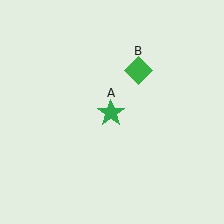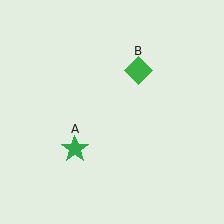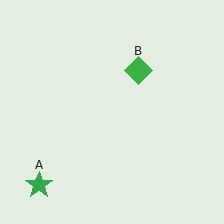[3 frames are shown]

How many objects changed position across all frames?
1 object changed position: green star (object A).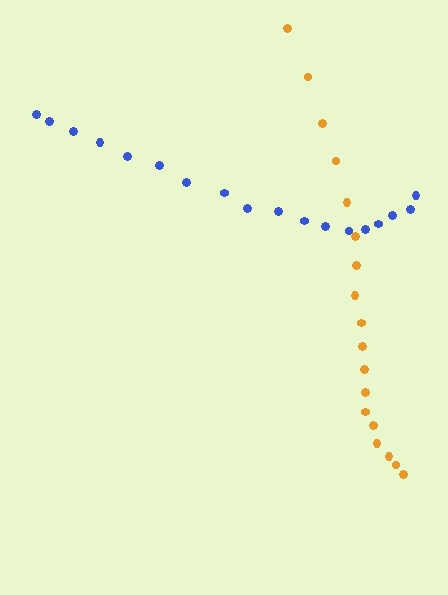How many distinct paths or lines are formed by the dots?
There are 2 distinct paths.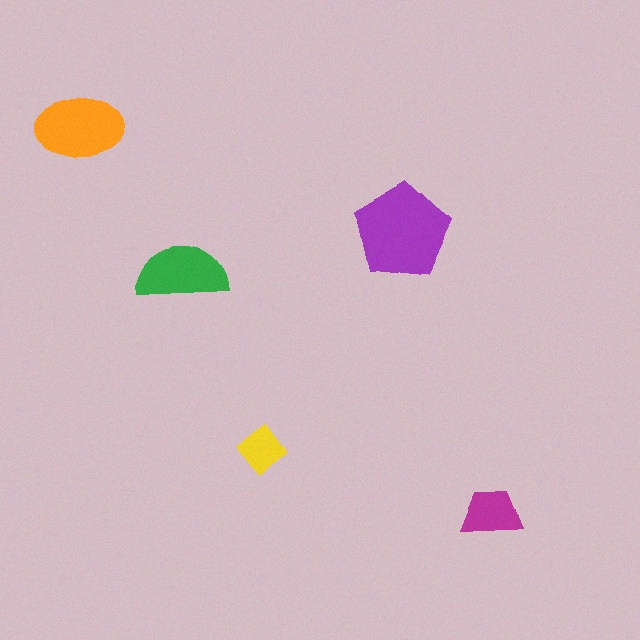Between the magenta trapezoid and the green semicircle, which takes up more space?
The green semicircle.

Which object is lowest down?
The magenta trapezoid is bottommost.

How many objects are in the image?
There are 5 objects in the image.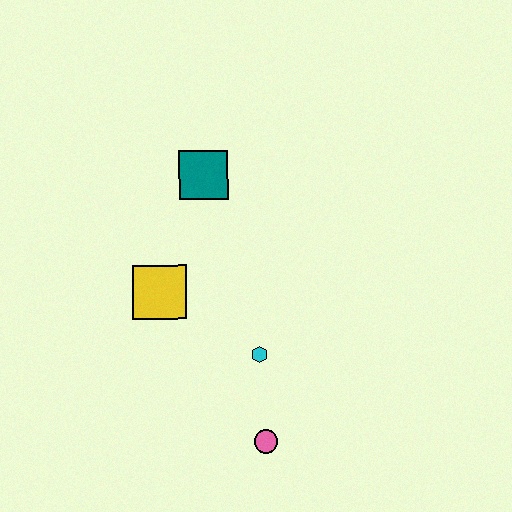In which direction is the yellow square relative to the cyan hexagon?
The yellow square is to the left of the cyan hexagon.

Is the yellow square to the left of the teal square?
Yes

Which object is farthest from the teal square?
The pink circle is farthest from the teal square.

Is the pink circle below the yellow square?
Yes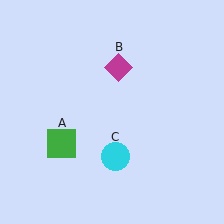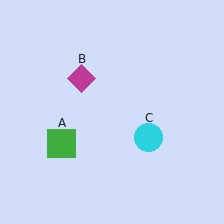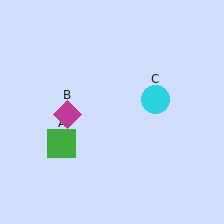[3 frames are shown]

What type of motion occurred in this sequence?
The magenta diamond (object B), cyan circle (object C) rotated counterclockwise around the center of the scene.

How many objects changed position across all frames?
2 objects changed position: magenta diamond (object B), cyan circle (object C).